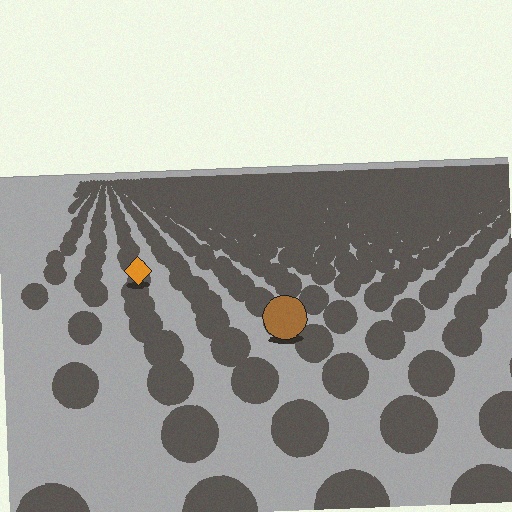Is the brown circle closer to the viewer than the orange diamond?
Yes. The brown circle is closer — you can tell from the texture gradient: the ground texture is coarser near it.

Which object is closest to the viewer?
The brown circle is closest. The texture marks near it are larger and more spread out.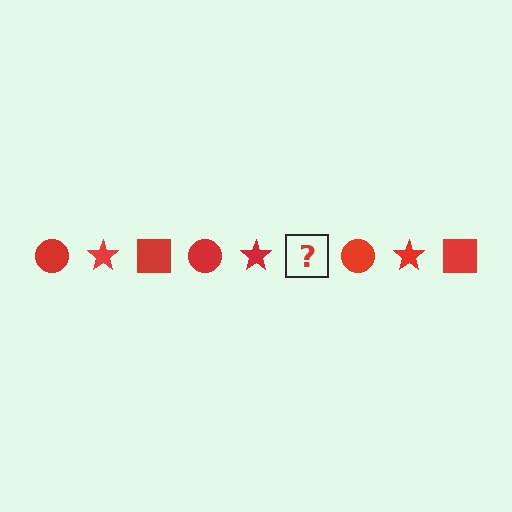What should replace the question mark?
The question mark should be replaced with a red square.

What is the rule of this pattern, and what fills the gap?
The rule is that the pattern cycles through circle, star, square shapes in red. The gap should be filled with a red square.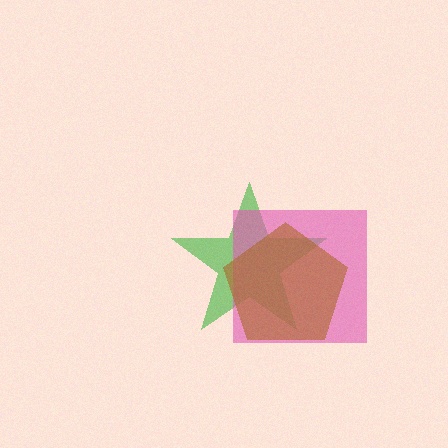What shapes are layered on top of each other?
The layered shapes are: a green star, a pink square, a brown pentagon.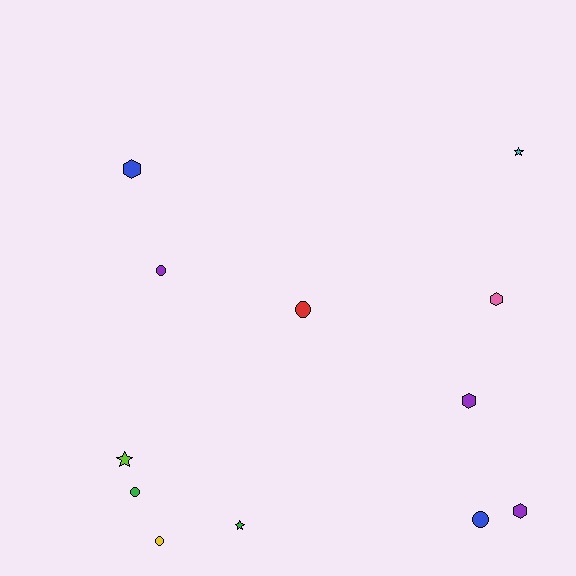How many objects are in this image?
There are 12 objects.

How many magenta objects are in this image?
There are no magenta objects.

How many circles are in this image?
There are 5 circles.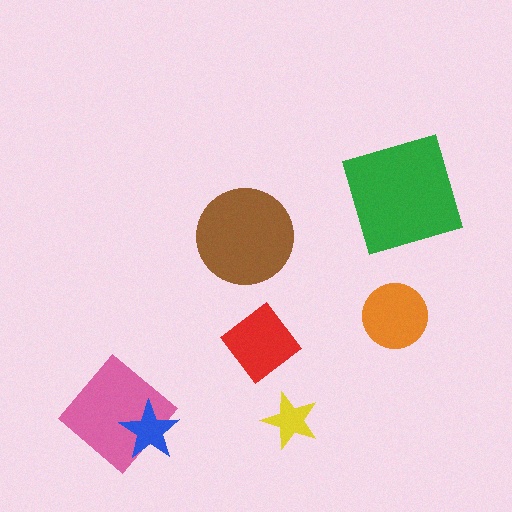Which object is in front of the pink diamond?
The blue star is in front of the pink diamond.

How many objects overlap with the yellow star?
0 objects overlap with the yellow star.